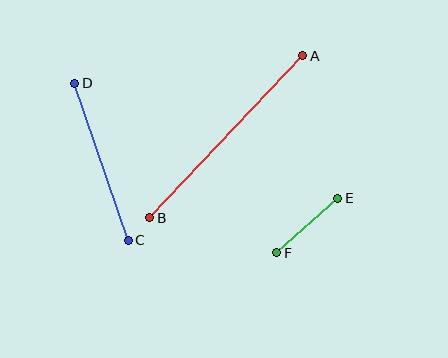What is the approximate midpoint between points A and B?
The midpoint is at approximately (226, 137) pixels.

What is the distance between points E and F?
The distance is approximately 82 pixels.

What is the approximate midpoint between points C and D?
The midpoint is at approximately (102, 162) pixels.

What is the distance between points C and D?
The distance is approximately 166 pixels.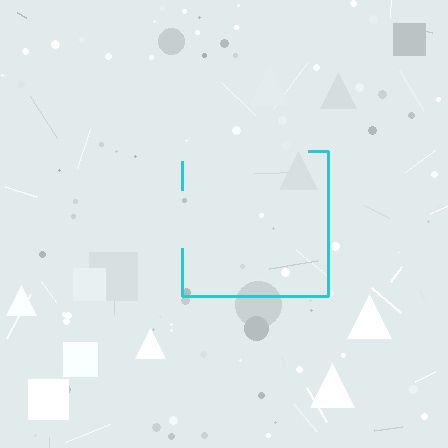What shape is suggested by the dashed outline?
The dashed outline suggests a square.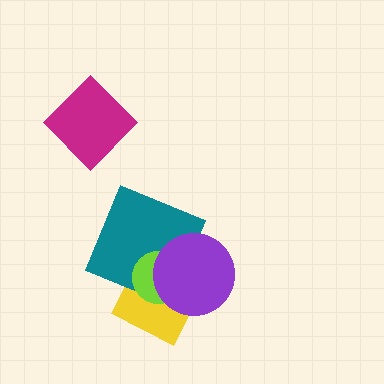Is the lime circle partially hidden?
Yes, it is partially covered by another shape.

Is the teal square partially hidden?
Yes, it is partially covered by another shape.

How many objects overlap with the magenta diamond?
0 objects overlap with the magenta diamond.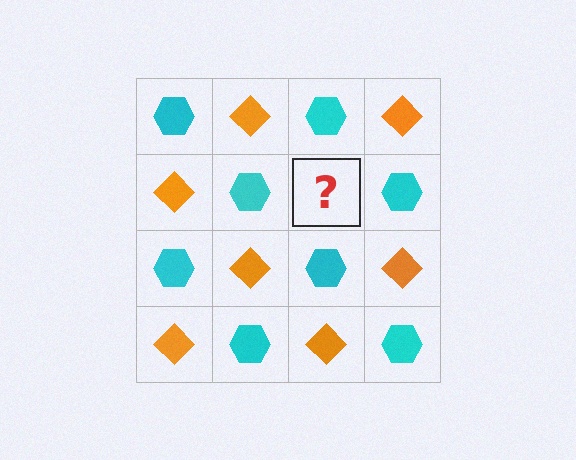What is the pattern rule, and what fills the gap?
The rule is that it alternates cyan hexagon and orange diamond in a checkerboard pattern. The gap should be filled with an orange diamond.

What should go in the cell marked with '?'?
The missing cell should contain an orange diamond.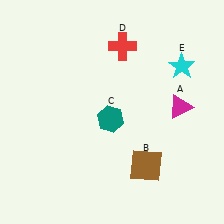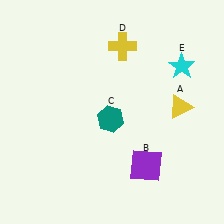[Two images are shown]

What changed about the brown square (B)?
In Image 1, B is brown. In Image 2, it changed to purple.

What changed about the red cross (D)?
In Image 1, D is red. In Image 2, it changed to yellow.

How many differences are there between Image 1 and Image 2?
There are 3 differences between the two images.